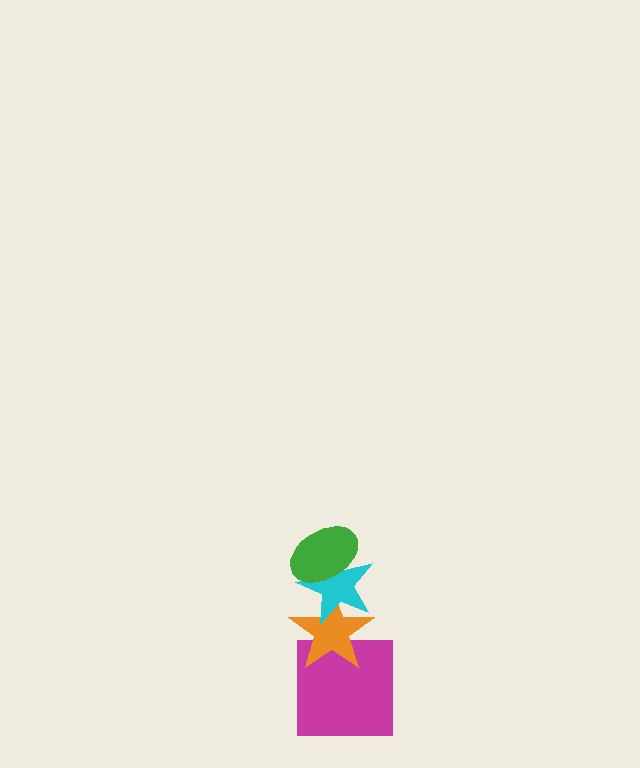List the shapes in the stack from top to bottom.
From top to bottom: the green ellipse, the cyan star, the orange star, the magenta square.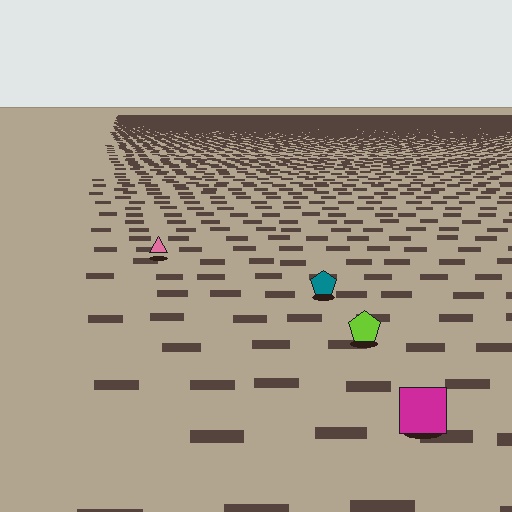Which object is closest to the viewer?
The magenta square is closest. The texture marks near it are larger and more spread out.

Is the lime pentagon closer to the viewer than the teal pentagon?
Yes. The lime pentagon is closer — you can tell from the texture gradient: the ground texture is coarser near it.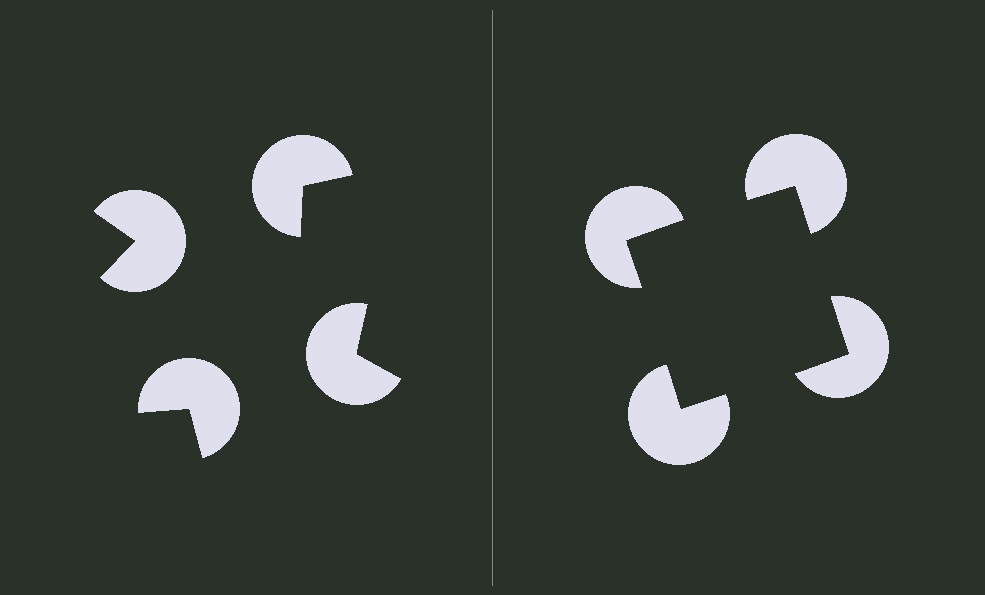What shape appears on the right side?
An illusory square.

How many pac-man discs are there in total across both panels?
8 — 4 on each side.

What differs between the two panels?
The pac-man discs are positioned identically on both sides; only the wedge orientations differ. On the right they align to a square; on the left they are misaligned.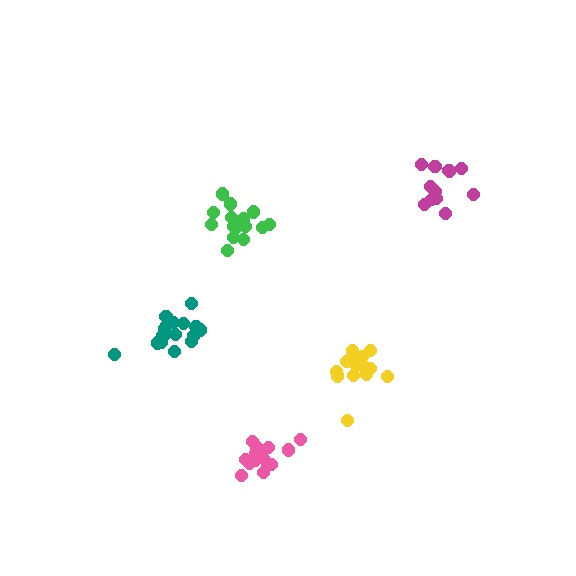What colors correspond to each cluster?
The clusters are colored: pink, yellow, green, magenta, teal.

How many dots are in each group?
Group 1: 18 dots, Group 2: 15 dots, Group 3: 15 dots, Group 4: 12 dots, Group 5: 17 dots (77 total).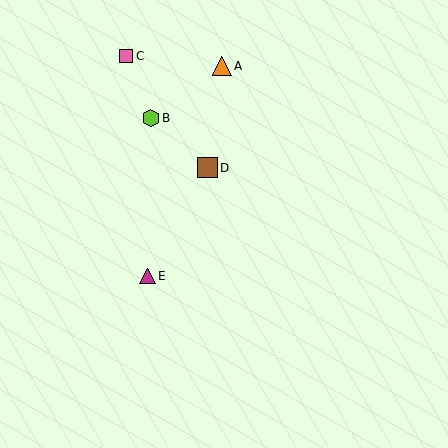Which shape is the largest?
The brown square (labeled D) is the largest.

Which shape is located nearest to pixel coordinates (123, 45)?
The pink square (labeled C) at (126, 56) is nearest to that location.